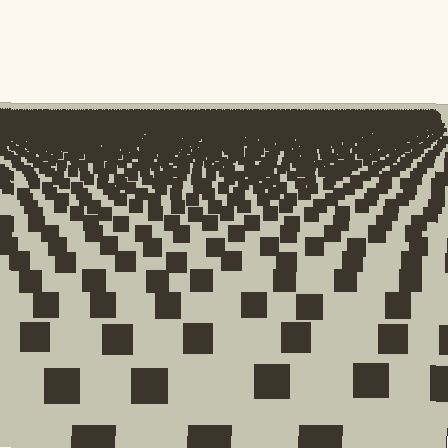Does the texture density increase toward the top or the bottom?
Density increases toward the top.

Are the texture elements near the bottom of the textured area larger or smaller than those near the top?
Larger. Near the bottom, elements are closer to the viewer and appear at a bigger on-screen size.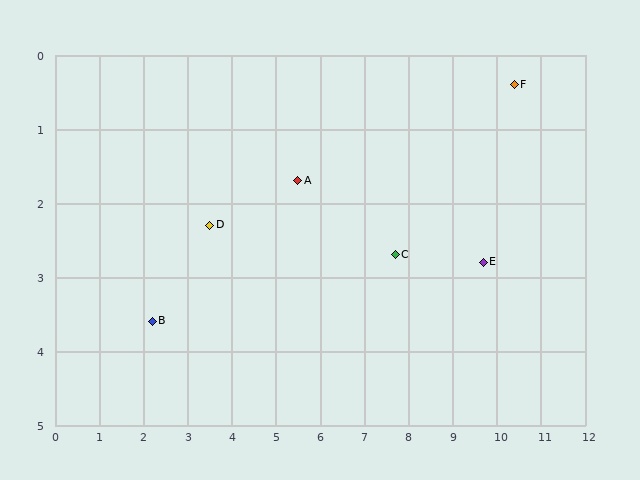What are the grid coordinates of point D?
Point D is at approximately (3.5, 2.3).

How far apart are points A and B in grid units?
Points A and B are about 3.8 grid units apart.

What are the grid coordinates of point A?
Point A is at approximately (5.5, 1.7).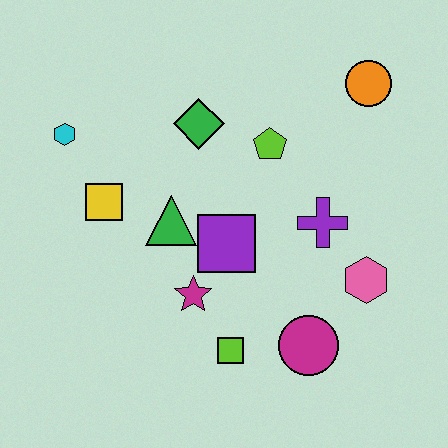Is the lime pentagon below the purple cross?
No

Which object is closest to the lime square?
The magenta star is closest to the lime square.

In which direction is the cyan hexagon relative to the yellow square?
The cyan hexagon is above the yellow square.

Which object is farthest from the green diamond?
The magenta circle is farthest from the green diamond.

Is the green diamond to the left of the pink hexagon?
Yes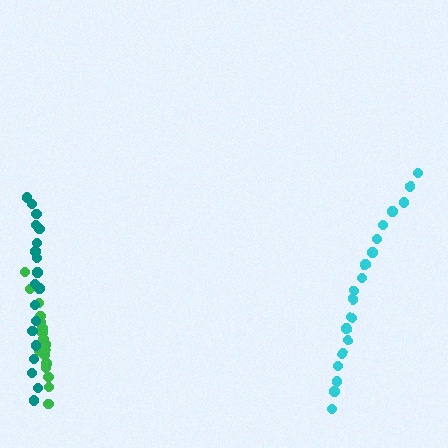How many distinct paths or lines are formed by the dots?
There are 3 distinct paths.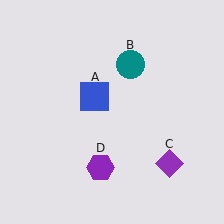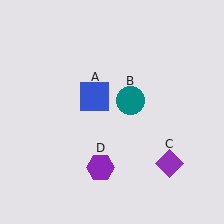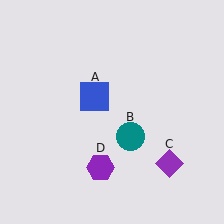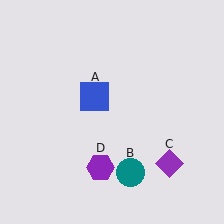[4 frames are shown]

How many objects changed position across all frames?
1 object changed position: teal circle (object B).